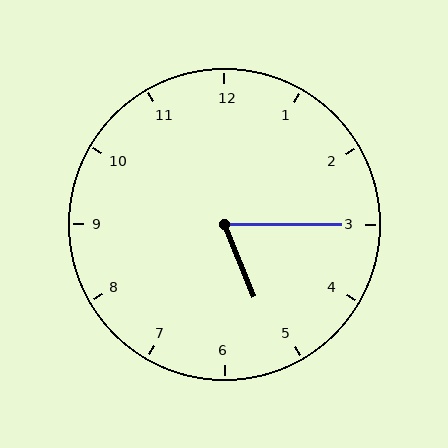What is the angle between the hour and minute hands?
Approximately 68 degrees.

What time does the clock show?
5:15.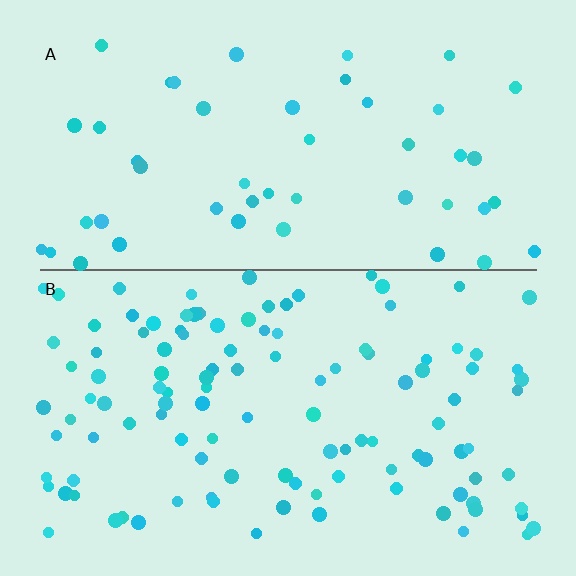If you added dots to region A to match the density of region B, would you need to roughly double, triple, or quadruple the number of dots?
Approximately double.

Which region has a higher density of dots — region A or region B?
B (the bottom).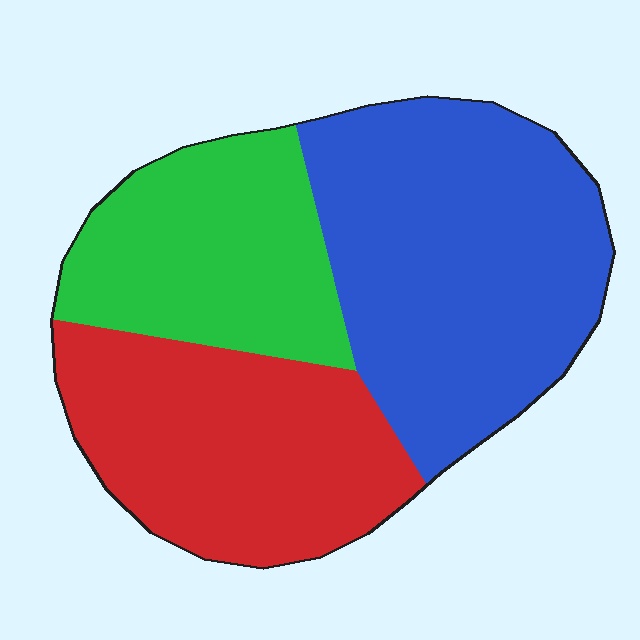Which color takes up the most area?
Blue, at roughly 45%.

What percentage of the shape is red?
Red takes up about one third (1/3) of the shape.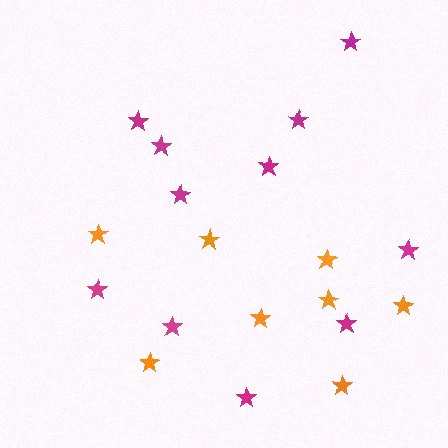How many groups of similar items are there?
There are 2 groups: one group of orange stars (8) and one group of magenta stars (11).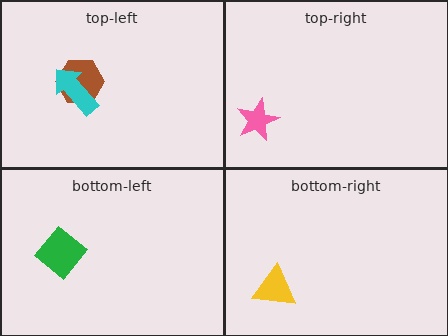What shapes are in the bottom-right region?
The yellow triangle.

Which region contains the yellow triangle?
The bottom-right region.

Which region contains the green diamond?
The bottom-left region.